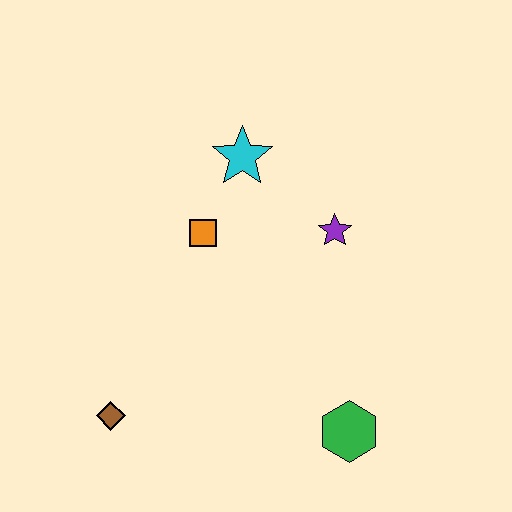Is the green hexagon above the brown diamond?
No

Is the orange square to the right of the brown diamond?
Yes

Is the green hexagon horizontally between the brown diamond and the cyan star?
No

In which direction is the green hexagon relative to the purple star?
The green hexagon is below the purple star.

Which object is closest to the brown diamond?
The orange square is closest to the brown diamond.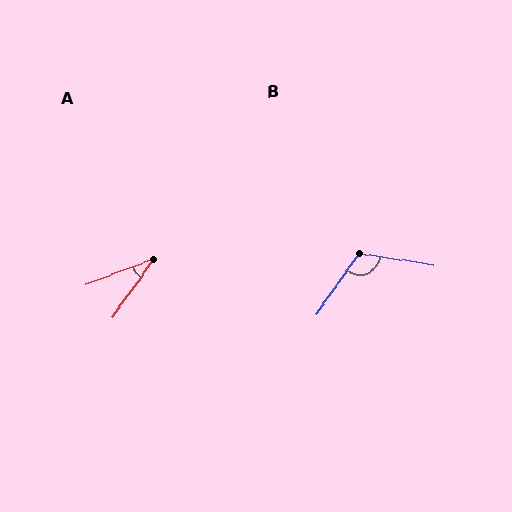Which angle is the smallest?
A, at approximately 34 degrees.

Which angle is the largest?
B, at approximately 117 degrees.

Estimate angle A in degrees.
Approximately 34 degrees.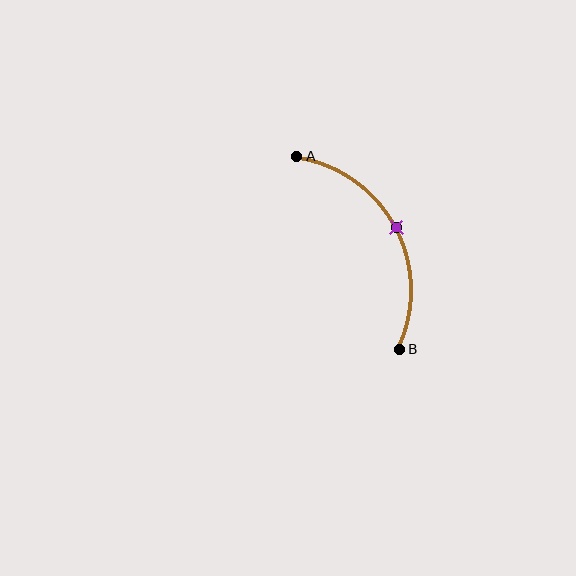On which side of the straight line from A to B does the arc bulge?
The arc bulges to the right of the straight line connecting A and B.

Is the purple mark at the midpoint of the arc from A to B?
Yes. The purple mark lies on the arc at equal arc-length from both A and B — it is the arc midpoint.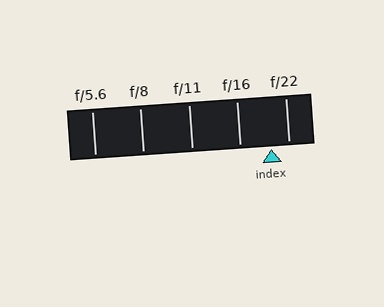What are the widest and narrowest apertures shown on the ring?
The widest aperture shown is f/5.6 and the narrowest is f/22.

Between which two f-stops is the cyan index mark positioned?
The index mark is between f/16 and f/22.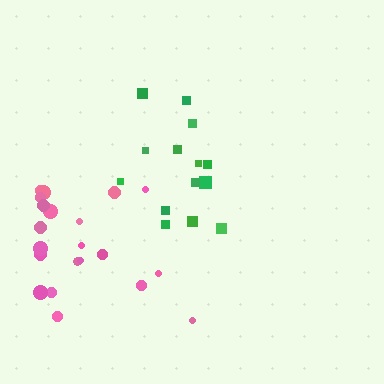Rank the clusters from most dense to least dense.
pink, green.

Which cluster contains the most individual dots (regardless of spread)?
Pink (21).